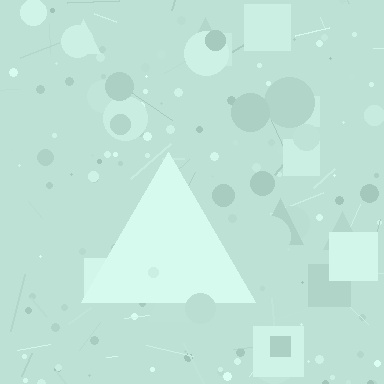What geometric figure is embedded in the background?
A triangle is embedded in the background.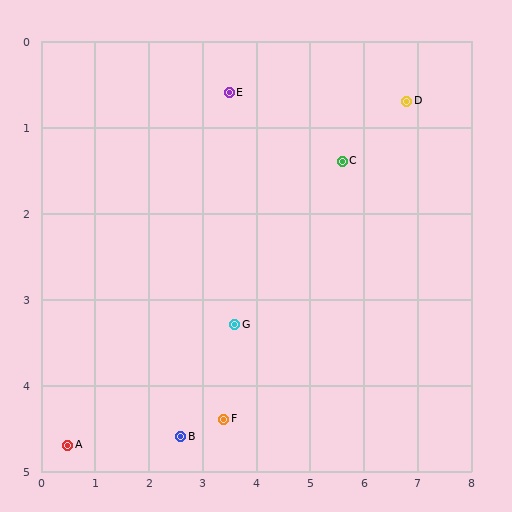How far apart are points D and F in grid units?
Points D and F are about 5.0 grid units apart.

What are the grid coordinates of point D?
Point D is at approximately (6.8, 0.7).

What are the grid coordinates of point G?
Point G is at approximately (3.6, 3.3).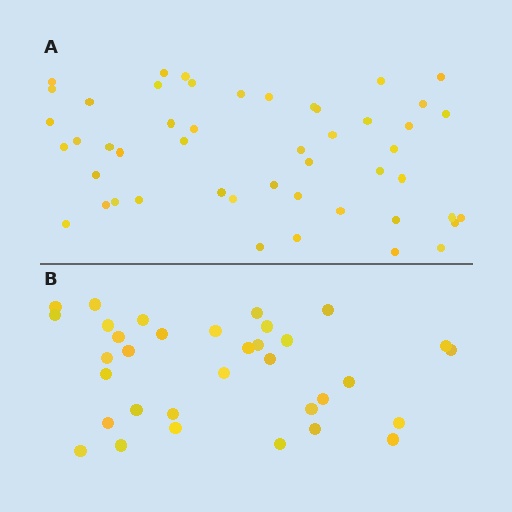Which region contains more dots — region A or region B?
Region A (the top region) has more dots.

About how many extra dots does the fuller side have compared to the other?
Region A has approximately 15 more dots than region B.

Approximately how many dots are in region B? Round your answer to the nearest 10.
About 30 dots. (The exact count is 34, which rounds to 30.)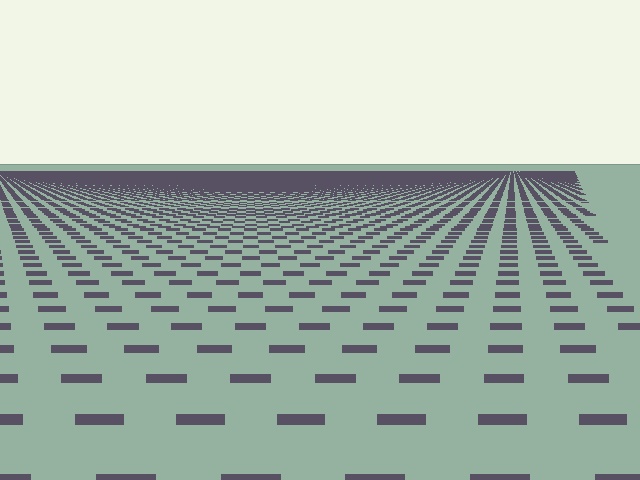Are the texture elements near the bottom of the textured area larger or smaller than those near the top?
Larger. Near the bottom, elements are closer to the viewer and appear at a bigger on-screen size.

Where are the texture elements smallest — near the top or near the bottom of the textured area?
Near the top.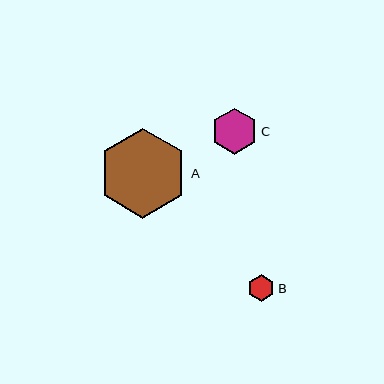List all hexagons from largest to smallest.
From largest to smallest: A, C, B.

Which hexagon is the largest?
Hexagon A is the largest with a size of approximately 90 pixels.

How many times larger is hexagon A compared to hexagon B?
Hexagon A is approximately 3.4 times the size of hexagon B.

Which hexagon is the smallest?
Hexagon B is the smallest with a size of approximately 27 pixels.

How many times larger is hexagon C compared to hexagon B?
Hexagon C is approximately 1.7 times the size of hexagon B.